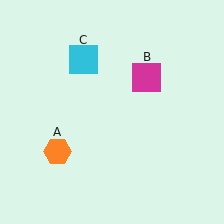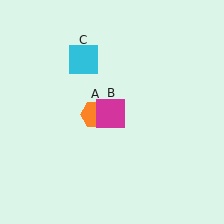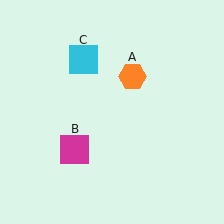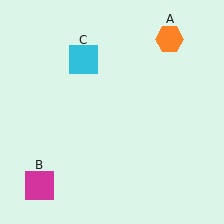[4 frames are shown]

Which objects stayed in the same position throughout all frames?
Cyan square (object C) remained stationary.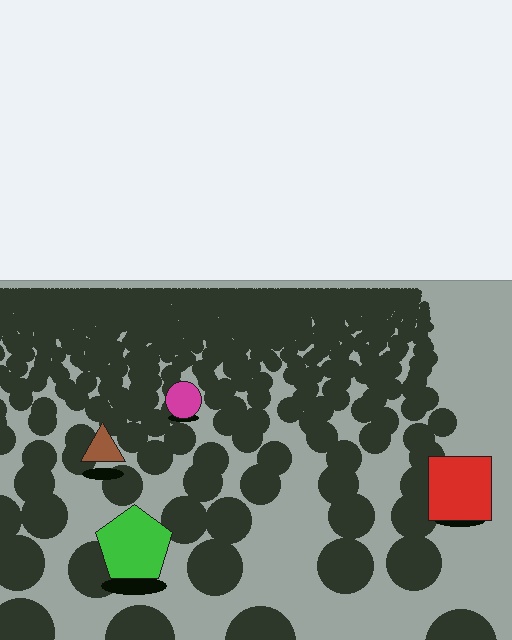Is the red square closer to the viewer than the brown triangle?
Yes. The red square is closer — you can tell from the texture gradient: the ground texture is coarser near it.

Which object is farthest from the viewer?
The magenta circle is farthest from the viewer. It appears smaller and the ground texture around it is denser.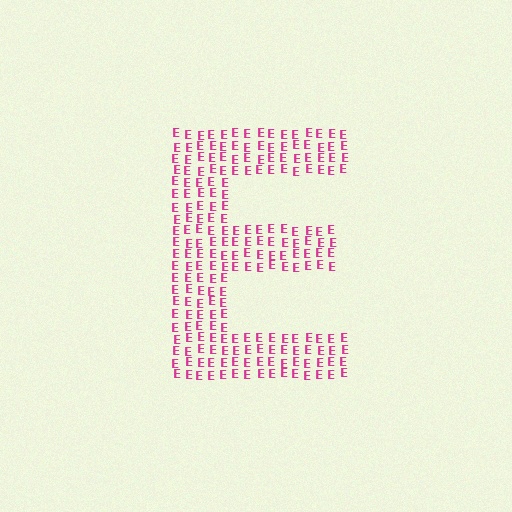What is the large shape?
The large shape is the letter E.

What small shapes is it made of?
It is made of small letter E's.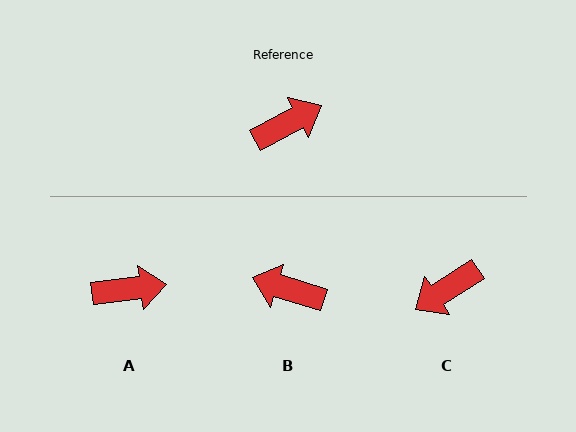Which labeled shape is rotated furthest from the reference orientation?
C, about 175 degrees away.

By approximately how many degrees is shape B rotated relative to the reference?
Approximately 135 degrees counter-clockwise.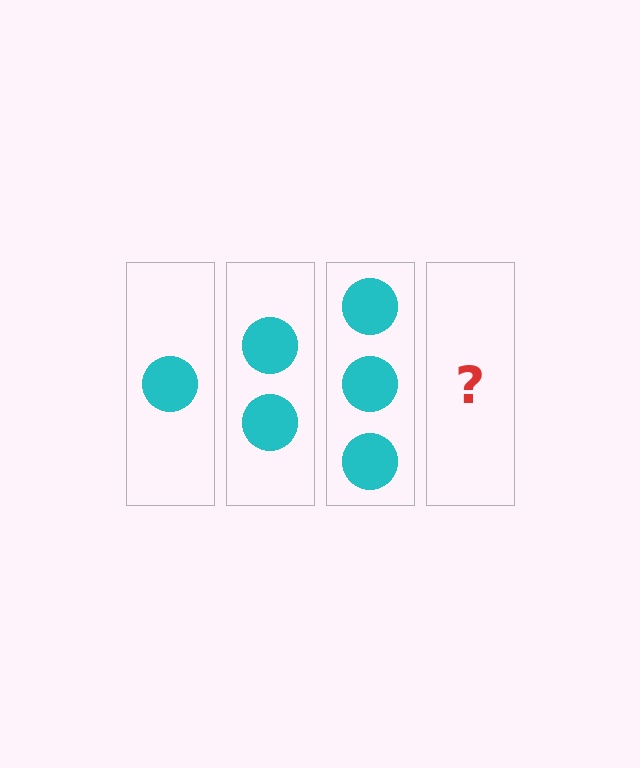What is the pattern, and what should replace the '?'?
The pattern is that each step adds one more circle. The '?' should be 4 circles.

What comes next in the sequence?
The next element should be 4 circles.